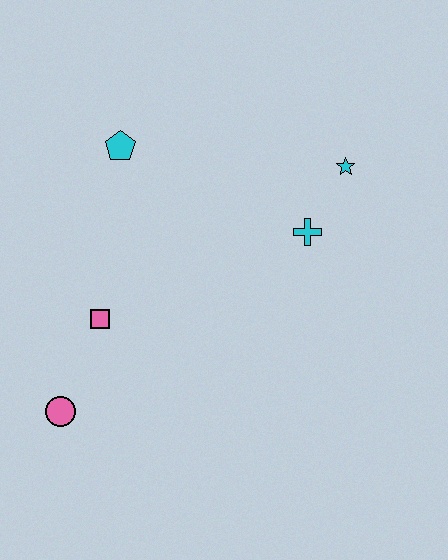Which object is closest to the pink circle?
The pink square is closest to the pink circle.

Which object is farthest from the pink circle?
The cyan star is farthest from the pink circle.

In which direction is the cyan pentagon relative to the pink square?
The cyan pentagon is above the pink square.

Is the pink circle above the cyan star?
No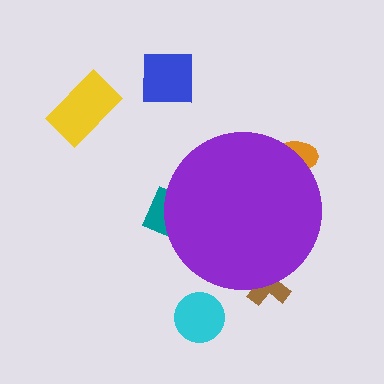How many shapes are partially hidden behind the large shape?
3 shapes are partially hidden.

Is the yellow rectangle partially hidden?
No, the yellow rectangle is fully visible.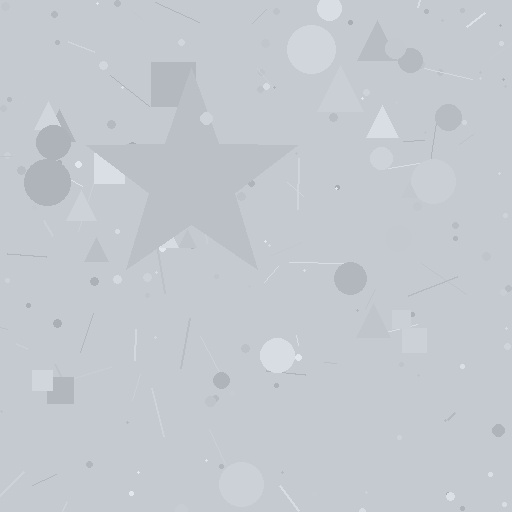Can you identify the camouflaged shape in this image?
The camouflaged shape is a star.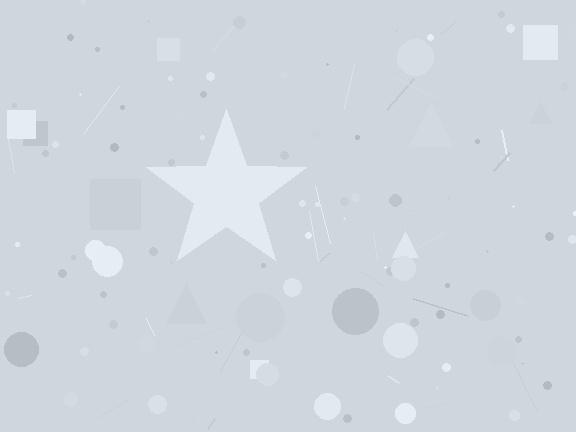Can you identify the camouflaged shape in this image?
The camouflaged shape is a star.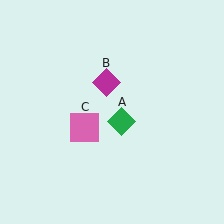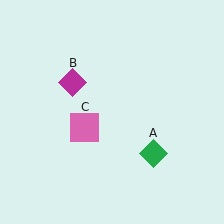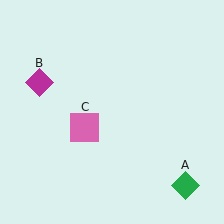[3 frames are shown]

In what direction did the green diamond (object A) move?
The green diamond (object A) moved down and to the right.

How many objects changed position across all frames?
2 objects changed position: green diamond (object A), magenta diamond (object B).